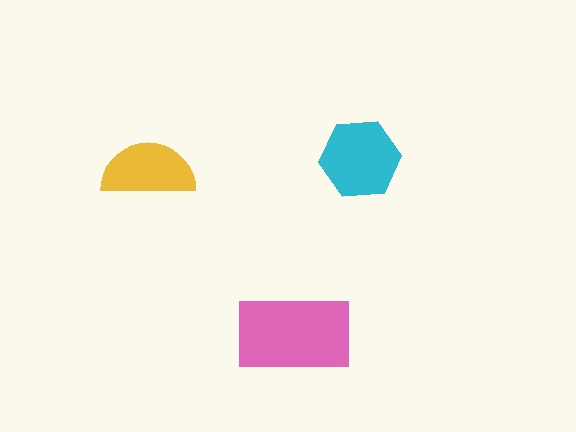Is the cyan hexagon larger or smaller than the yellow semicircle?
Larger.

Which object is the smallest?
The yellow semicircle.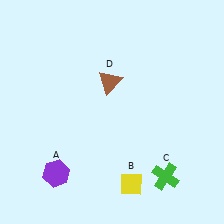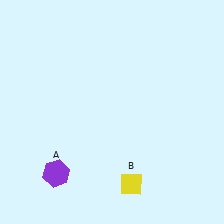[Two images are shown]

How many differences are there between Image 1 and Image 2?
There are 2 differences between the two images.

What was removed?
The green cross (C), the brown triangle (D) were removed in Image 2.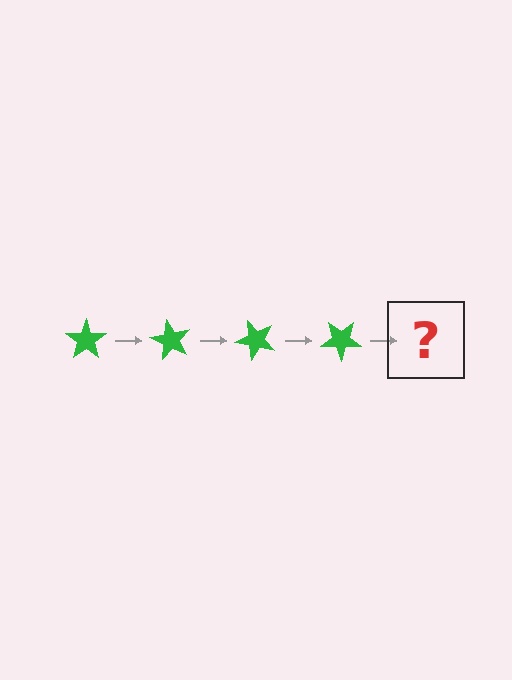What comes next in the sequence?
The next element should be a green star rotated 240 degrees.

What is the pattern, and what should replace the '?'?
The pattern is that the star rotates 60 degrees each step. The '?' should be a green star rotated 240 degrees.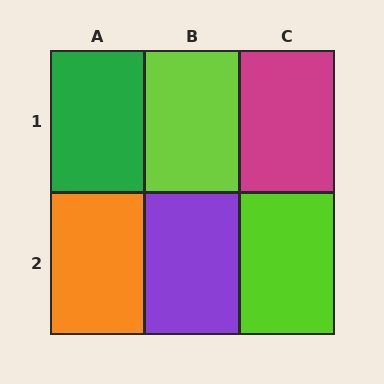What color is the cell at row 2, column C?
Lime.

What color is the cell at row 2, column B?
Purple.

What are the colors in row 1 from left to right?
Green, lime, magenta.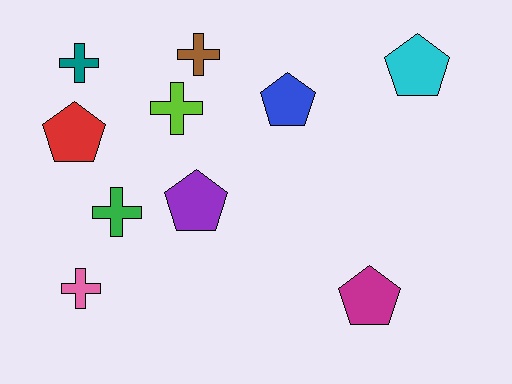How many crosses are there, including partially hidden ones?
There are 5 crosses.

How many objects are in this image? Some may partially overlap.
There are 10 objects.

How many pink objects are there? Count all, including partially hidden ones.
There is 1 pink object.